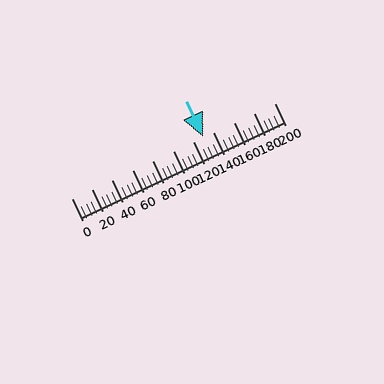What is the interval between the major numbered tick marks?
The major tick marks are spaced 20 units apart.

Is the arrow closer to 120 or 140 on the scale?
The arrow is closer to 140.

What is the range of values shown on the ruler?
The ruler shows values from 0 to 200.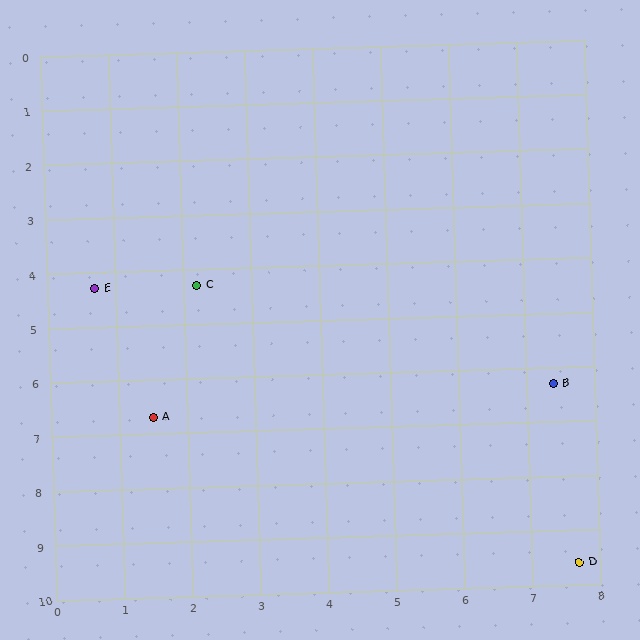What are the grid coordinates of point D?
Point D is at approximately (7.7, 9.6).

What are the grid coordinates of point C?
Point C is at approximately (2.2, 4.3).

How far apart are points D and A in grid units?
Points D and A are about 6.8 grid units apart.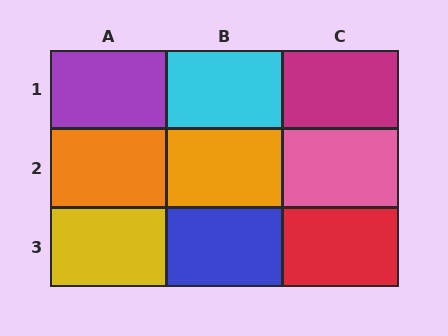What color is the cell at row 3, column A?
Yellow.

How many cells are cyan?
1 cell is cyan.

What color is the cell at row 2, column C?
Pink.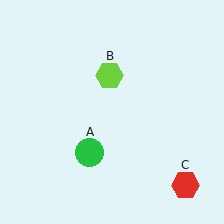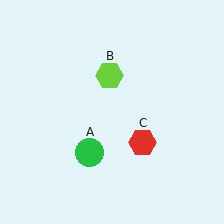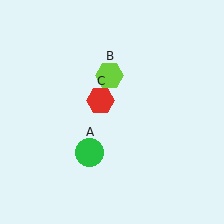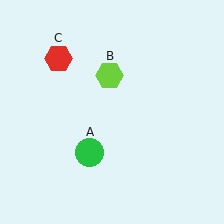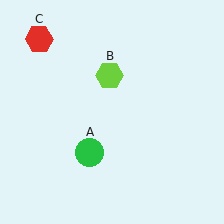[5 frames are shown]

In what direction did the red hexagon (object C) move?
The red hexagon (object C) moved up and to the left.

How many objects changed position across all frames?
1 object changed position: red hexagon (object C).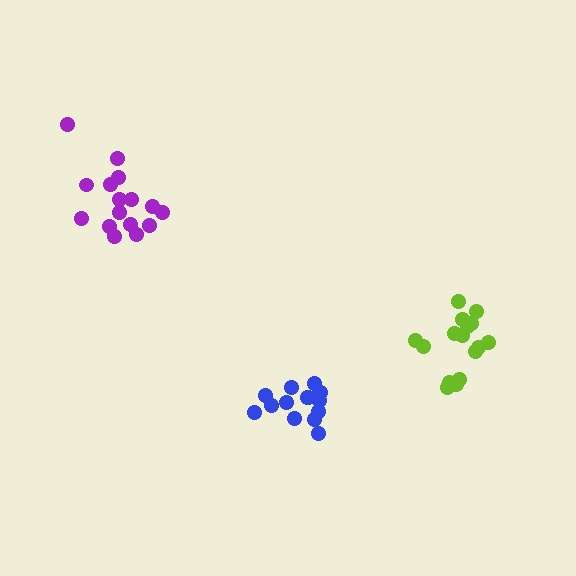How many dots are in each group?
Group 1: 16 dots, Group 2: 14 dots, Group 3: 16 dots (46 total).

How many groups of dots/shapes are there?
There are 3 groups.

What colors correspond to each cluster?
The clusters are colored: purple, blue, lime.